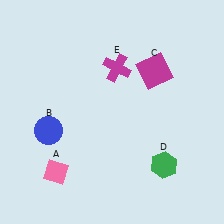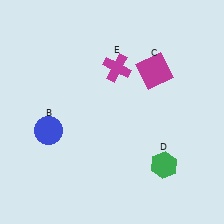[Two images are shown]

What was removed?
The pink diamond (A) was removed in Image 2.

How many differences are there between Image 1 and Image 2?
There is 1 difference between the two images.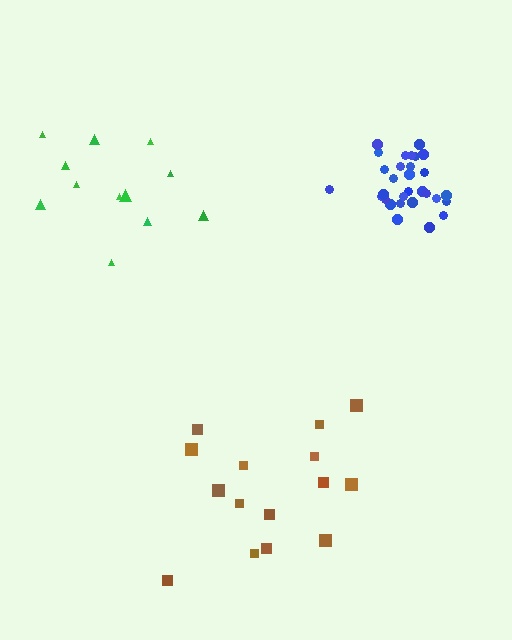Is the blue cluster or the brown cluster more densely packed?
Blue.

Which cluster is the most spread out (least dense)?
Green.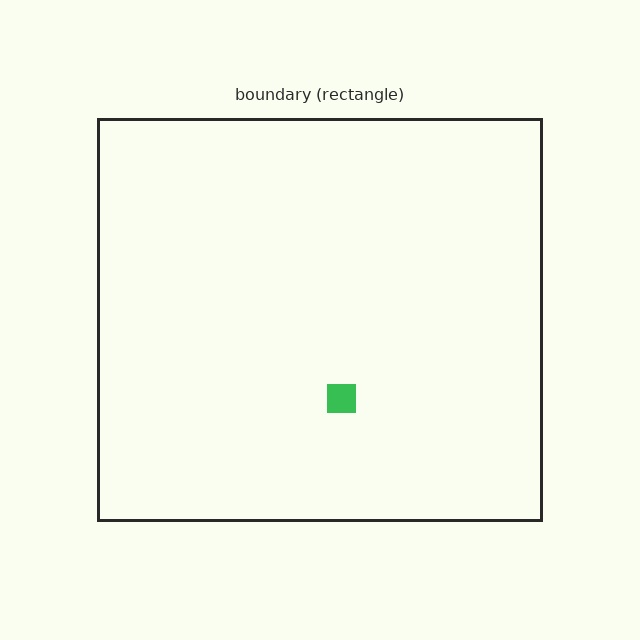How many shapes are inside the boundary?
1 inside, 0 outside.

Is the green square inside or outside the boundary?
Inside.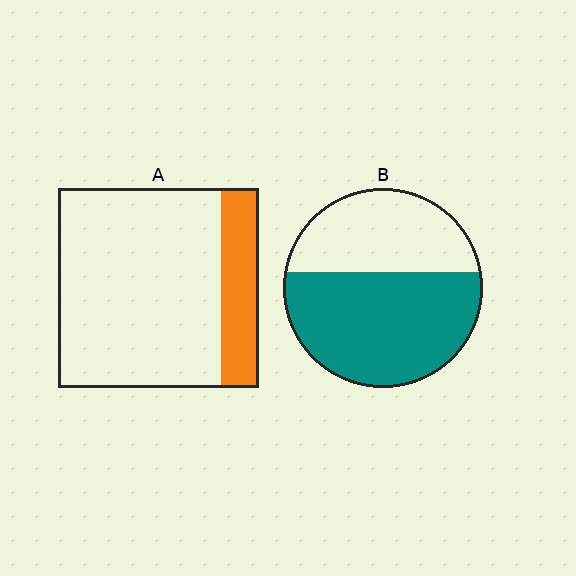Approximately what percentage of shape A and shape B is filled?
A is approximately 20% and B is approximately 60%.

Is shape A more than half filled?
No.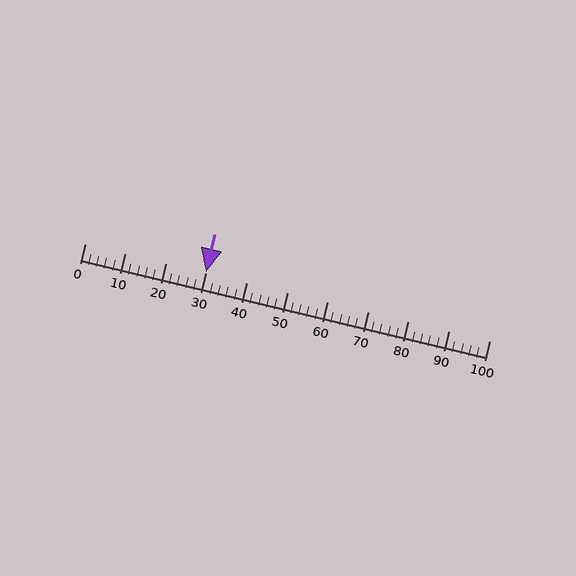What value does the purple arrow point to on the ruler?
The purple arrow points to approximately 30.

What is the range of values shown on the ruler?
The ruler shows values from 0 to 100.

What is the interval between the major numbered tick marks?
The major tick marks are spaced 10 units apart.